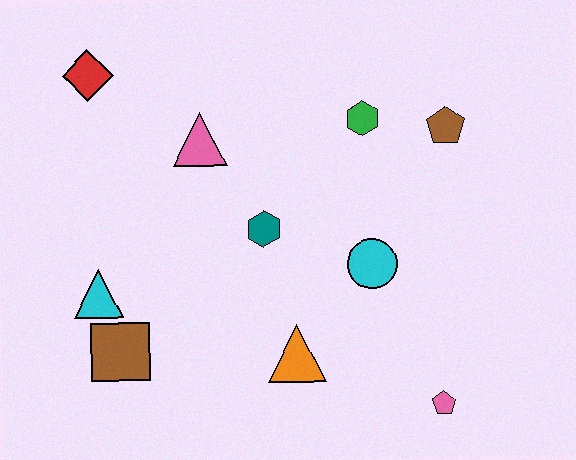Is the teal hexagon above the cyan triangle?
Yes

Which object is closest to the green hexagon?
The brown pentagon is closest to the green hexagon.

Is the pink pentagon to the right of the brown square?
Yes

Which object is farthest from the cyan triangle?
The brown pentagon is farthest from the cyan triangle.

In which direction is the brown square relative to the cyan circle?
The brown square is to the left of the cyan circle.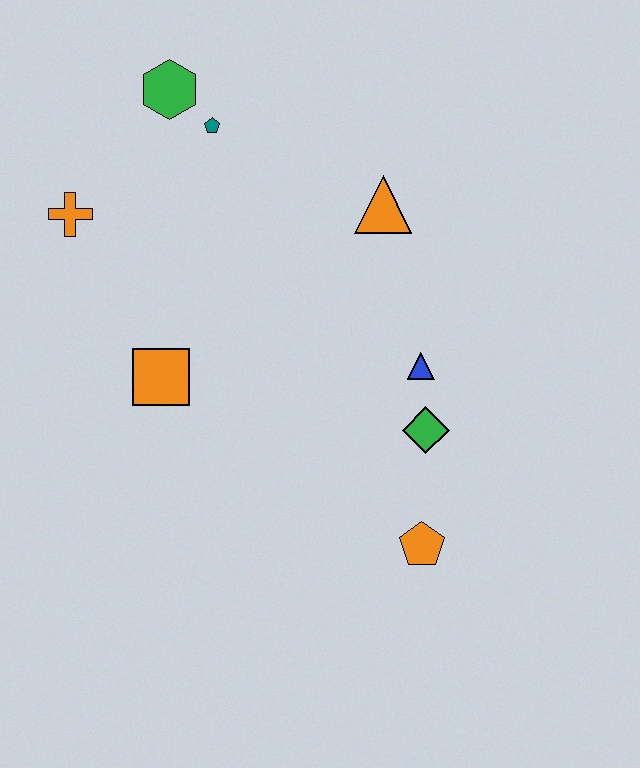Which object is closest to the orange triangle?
The blue triangle is closest to the orange triangle.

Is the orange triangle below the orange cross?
No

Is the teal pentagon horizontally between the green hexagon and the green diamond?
Yes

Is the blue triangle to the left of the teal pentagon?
No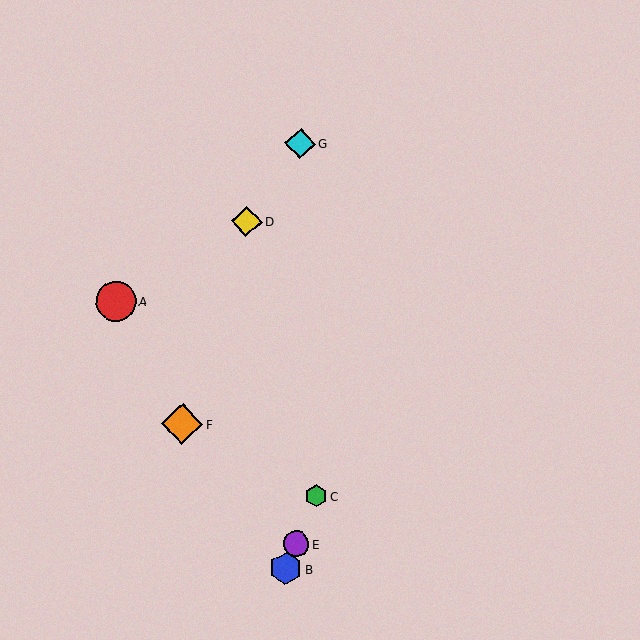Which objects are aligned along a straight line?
Objects B, C, E are aligned along a straight line.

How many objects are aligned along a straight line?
3 objects (B, C, E) are aligned along a straight line.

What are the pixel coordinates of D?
Object D is at (247, 221).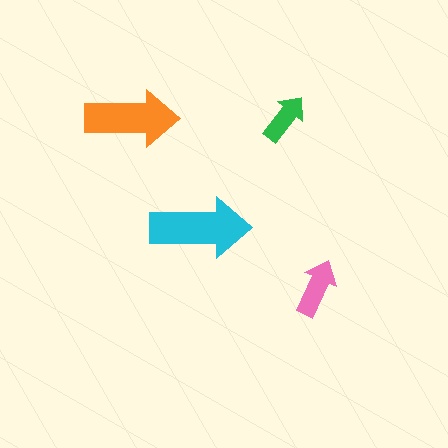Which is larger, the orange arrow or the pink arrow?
The orange one.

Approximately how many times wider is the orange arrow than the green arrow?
About 2 times wider.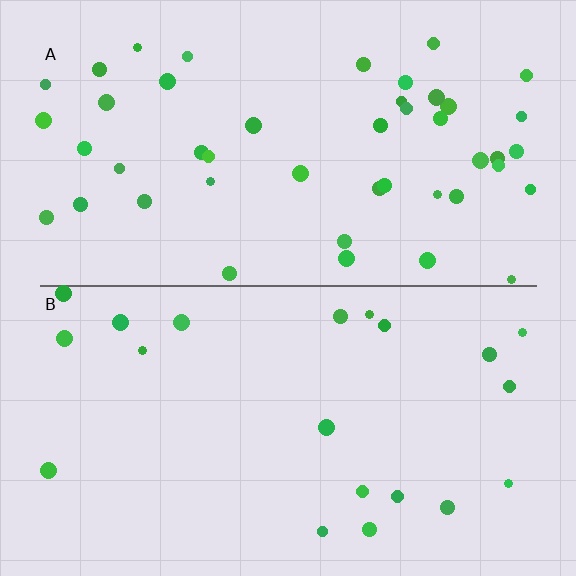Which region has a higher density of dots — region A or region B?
A (the top).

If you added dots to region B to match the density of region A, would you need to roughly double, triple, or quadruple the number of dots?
Approximately double.